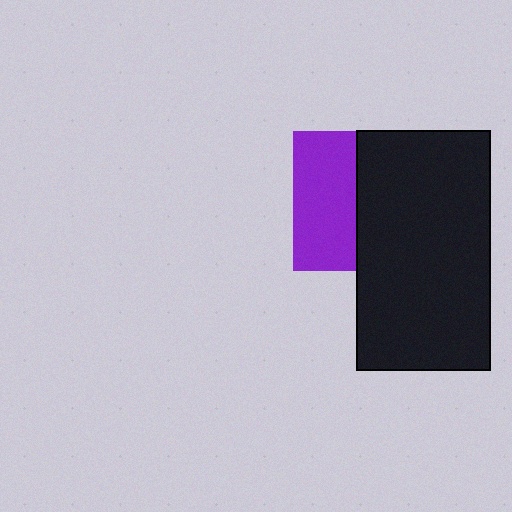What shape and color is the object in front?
The object in front is a black rectangle.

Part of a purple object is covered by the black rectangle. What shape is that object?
It is a square.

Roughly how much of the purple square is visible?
A small part of it is visible (roughly 44%).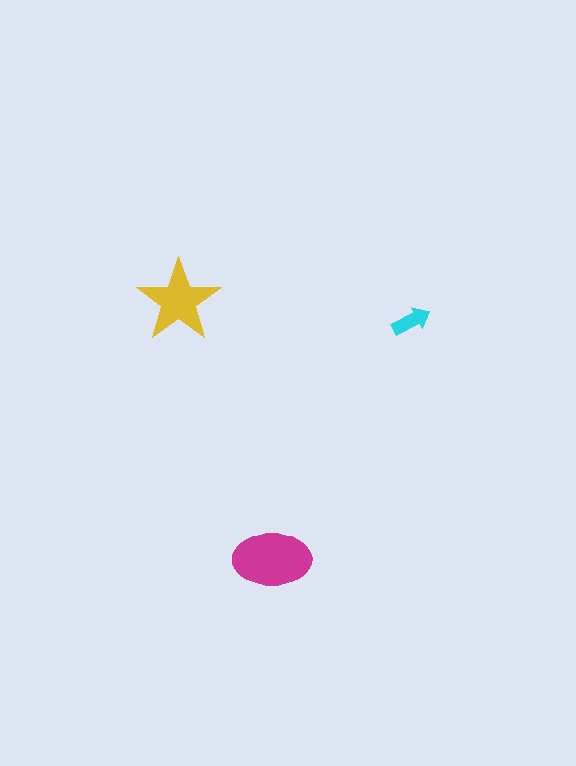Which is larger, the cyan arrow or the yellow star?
The yellow star.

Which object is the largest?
The magenta ellipse.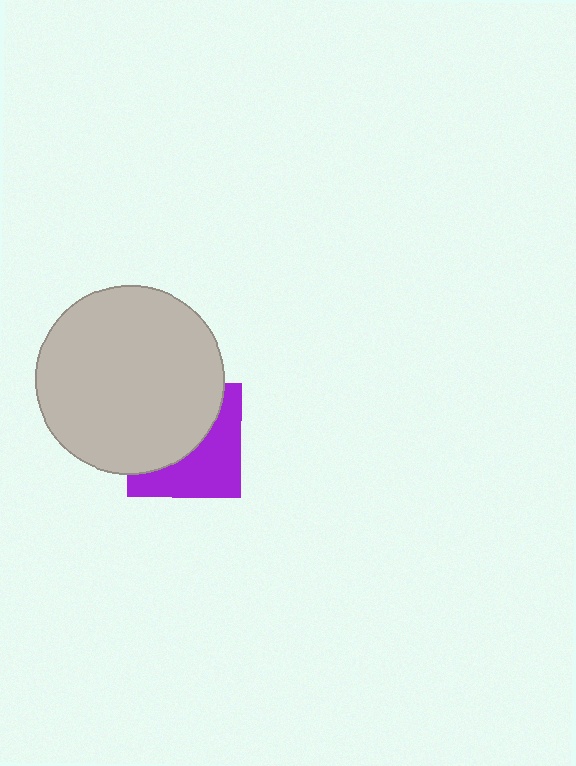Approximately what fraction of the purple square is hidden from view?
Roughly 54% of the purple square is hidden behind the light gray circle.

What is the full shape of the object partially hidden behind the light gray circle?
The partially hidden object is a purple square.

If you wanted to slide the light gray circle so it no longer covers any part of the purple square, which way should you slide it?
Slide it toward the upper-left — that is the most direct way to separate the two shapes.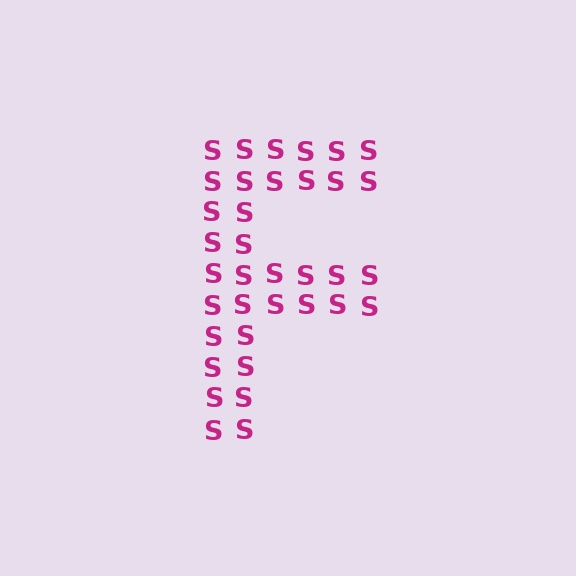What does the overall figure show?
The overall figure shows the letter F.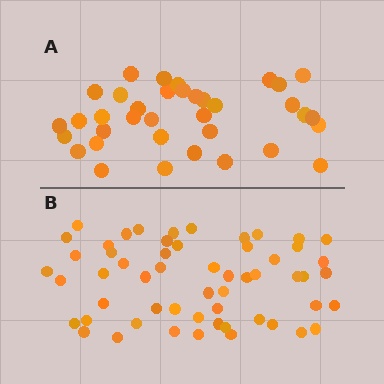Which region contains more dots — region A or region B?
Region B (the bottom region) has more dots.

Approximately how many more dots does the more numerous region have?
Region B has approximately 20 more dots than region A.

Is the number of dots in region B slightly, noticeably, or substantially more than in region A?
Region B has substantially more. The ratio is roughly 1.6 to 1.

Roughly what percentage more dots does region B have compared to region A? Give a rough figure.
About 55% more.